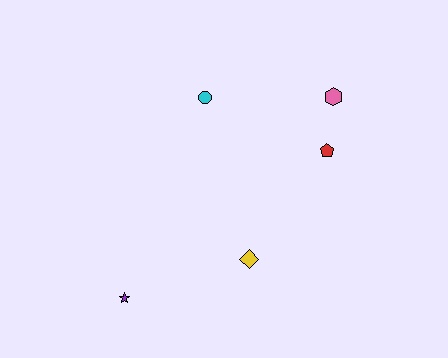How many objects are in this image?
There are 5 objects.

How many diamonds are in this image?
There is 1 diamond.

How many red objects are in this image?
There is 1 red object.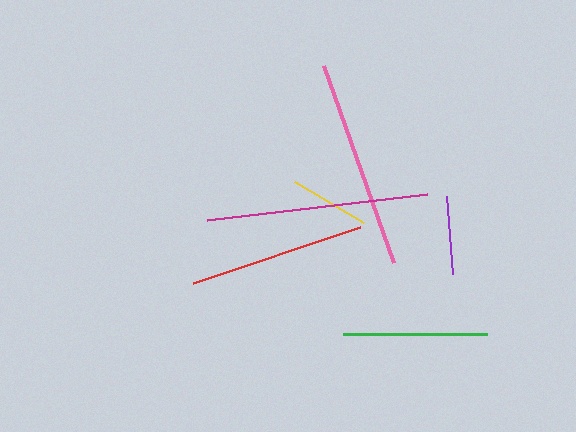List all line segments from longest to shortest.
From longest to shortest: magenta, pink, red, green, yellow, purple.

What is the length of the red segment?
The red segment is approximately 177 pixels long.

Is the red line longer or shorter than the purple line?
The red line is longer than the purple line.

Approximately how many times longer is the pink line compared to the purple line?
The pink line is approximately 2.6 times the length of the purple line.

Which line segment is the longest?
The magenta line is the longest at approximately 221 pixels.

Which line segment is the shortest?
The purple line is the shortest at approximately 79 pixels.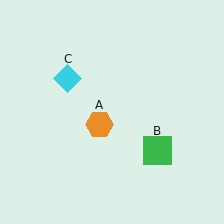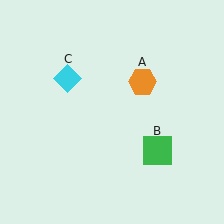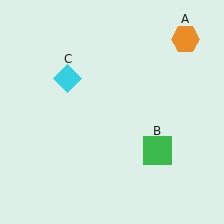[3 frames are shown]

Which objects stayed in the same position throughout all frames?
Green square (object B) and cyan diamond (object C) remained stationary.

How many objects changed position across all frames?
1 object changed position: orange hexagon (object A).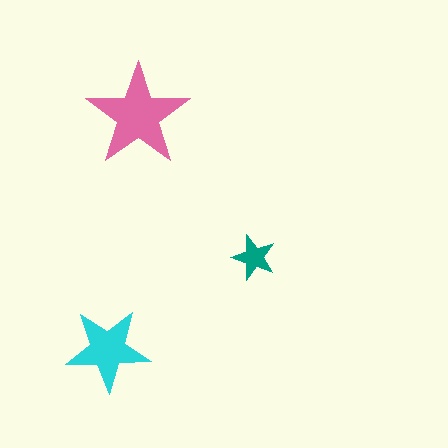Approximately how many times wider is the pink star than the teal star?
About 2.5 times wider.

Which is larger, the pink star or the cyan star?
The pink one.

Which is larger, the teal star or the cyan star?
The cyan one.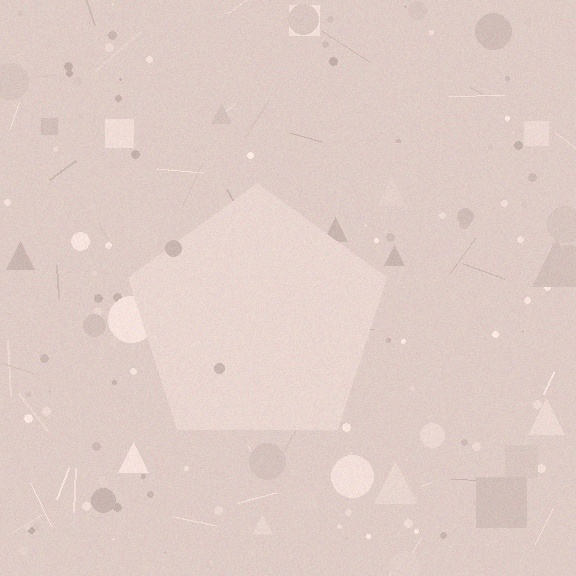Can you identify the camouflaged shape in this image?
The camouflaged shape is a pentagon.